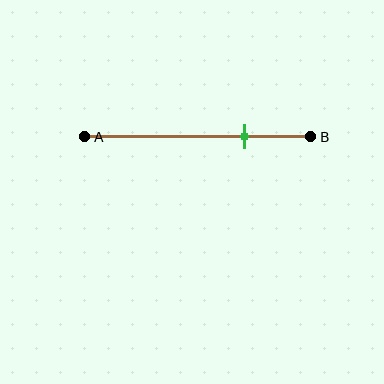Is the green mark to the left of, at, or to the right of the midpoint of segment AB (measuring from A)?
The green mark is to the right of the midpoint of segment AB.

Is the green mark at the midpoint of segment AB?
No, the mark is at about 70% from A, not at the 50% midpoint.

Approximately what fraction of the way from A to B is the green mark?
The green mark is approximately 70% of the way from A to B.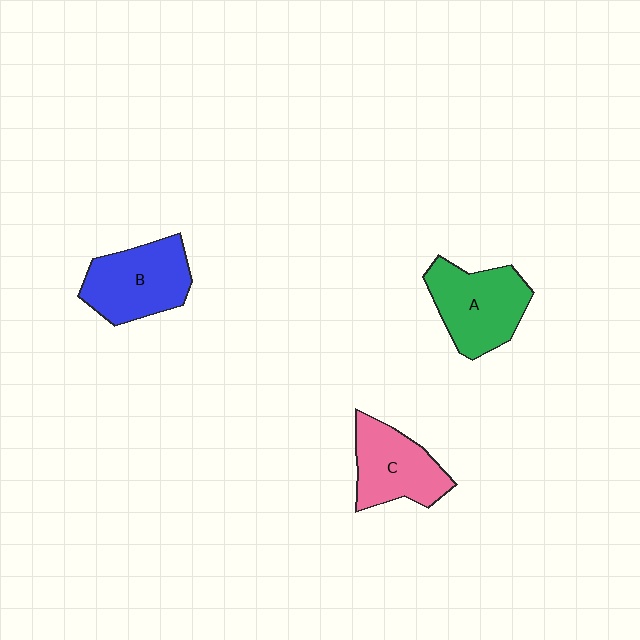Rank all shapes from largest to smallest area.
From largest to smallest: A (green), B (blue), C (pink).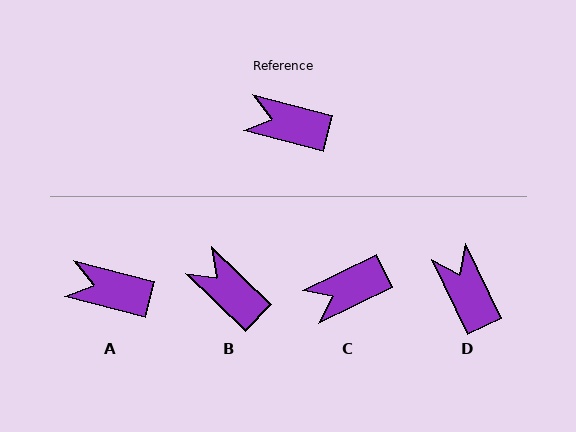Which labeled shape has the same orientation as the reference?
A.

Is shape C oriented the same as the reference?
No, it is off by about 40 degrees.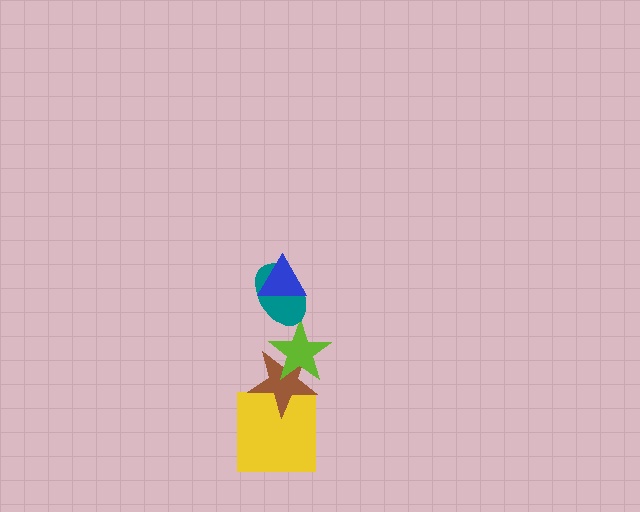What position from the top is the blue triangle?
The blue triangle is 1st from the top.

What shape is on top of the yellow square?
The brown star is on top of the yellow square.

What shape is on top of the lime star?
The teal ellipse is on top of the lime star.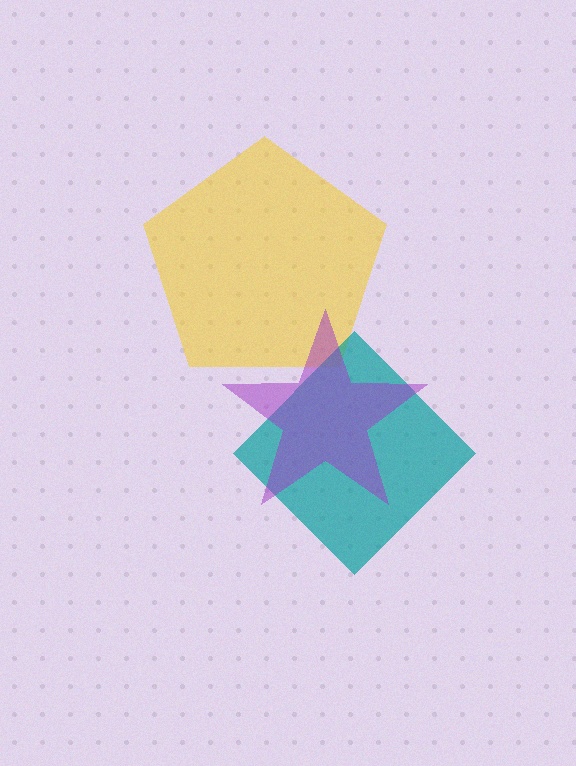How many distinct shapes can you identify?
There are 3 distinct shapes: a yellow pentagon, a teal diamond, a purple star.